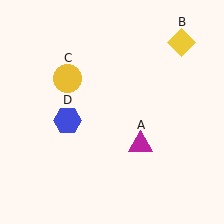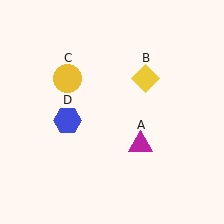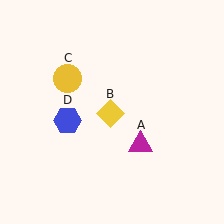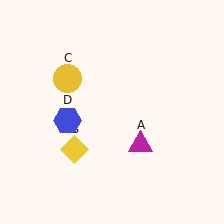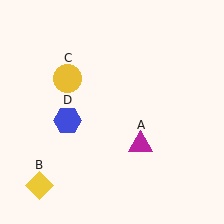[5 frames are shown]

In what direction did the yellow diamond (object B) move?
The yellow diamond (object B) moved down and to the left.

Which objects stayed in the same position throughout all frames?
Magenta triangle (object A) and yellow circle (object C) and blue hexagon (object D) remained stationary.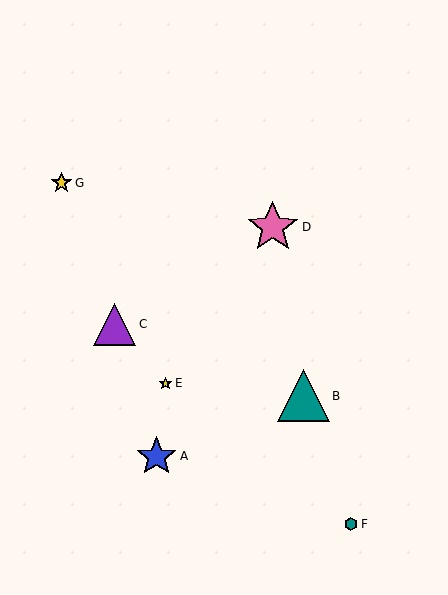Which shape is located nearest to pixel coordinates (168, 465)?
The blue star (labeled A) at (156, 456) is nearest to that location.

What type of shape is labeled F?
Shape F is a teal hexagon.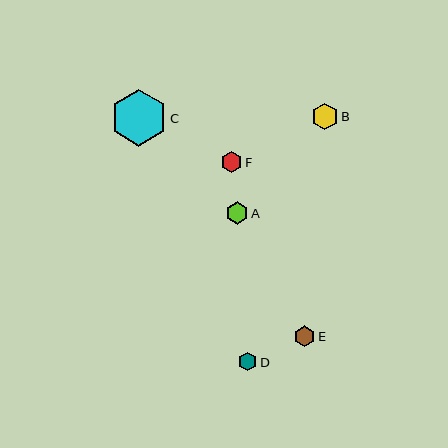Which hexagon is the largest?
Hexagon C is the largest with a size of approximately 57 pixels.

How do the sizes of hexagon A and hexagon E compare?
Hexagon A and hexagon E are approximately the same size.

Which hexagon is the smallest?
Hexagon D is the smallest with a size of approximately 19 pixels.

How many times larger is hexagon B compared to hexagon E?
Hexagon B is approximately 1.3 times the size of hexagon E.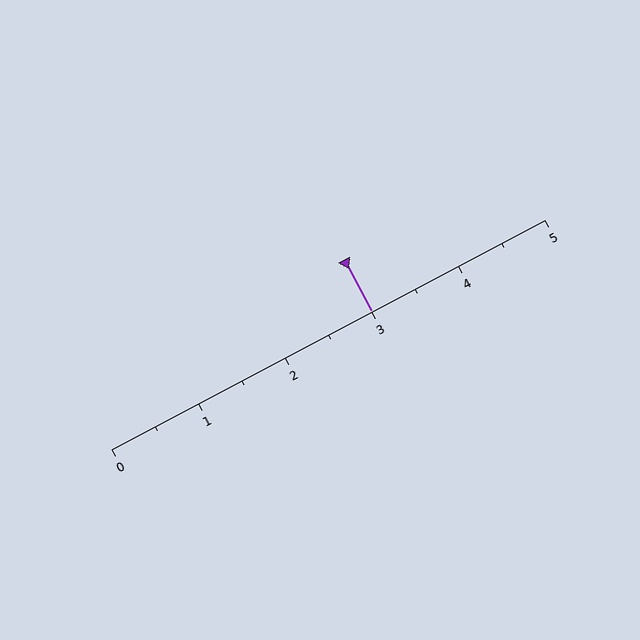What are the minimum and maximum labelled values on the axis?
The axis runs from 0 to 5.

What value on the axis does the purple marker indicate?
The marker indicates approximately 3.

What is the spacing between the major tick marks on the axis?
The major ticks are spaced 1 apart.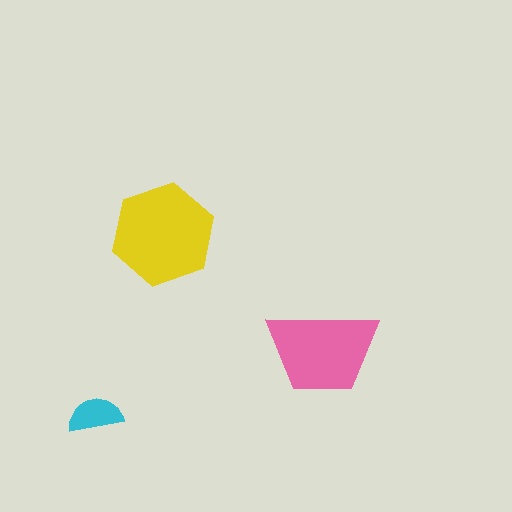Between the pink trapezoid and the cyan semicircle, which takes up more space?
The pink trapezoid.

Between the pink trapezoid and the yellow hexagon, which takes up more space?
The yellow hexagon.